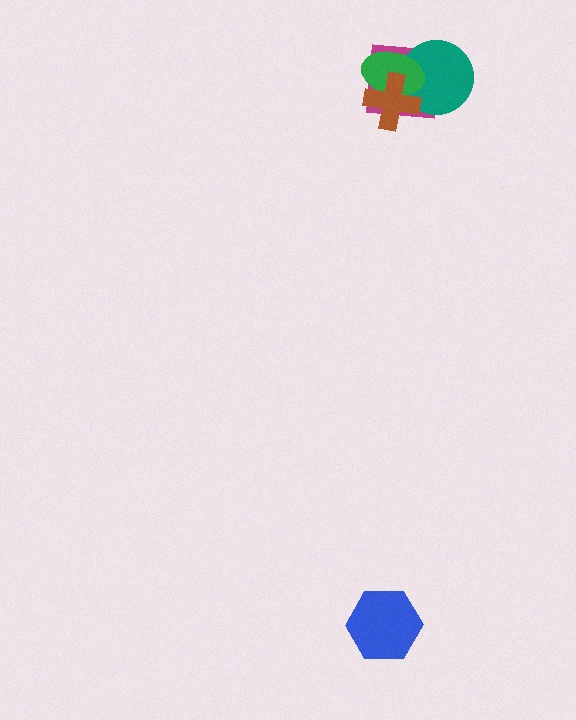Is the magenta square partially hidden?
Yes, it is partially covered by another shape.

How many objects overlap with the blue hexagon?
0 objects overlap with the blue hexagon.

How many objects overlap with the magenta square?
3 objects overlap with the magenta square.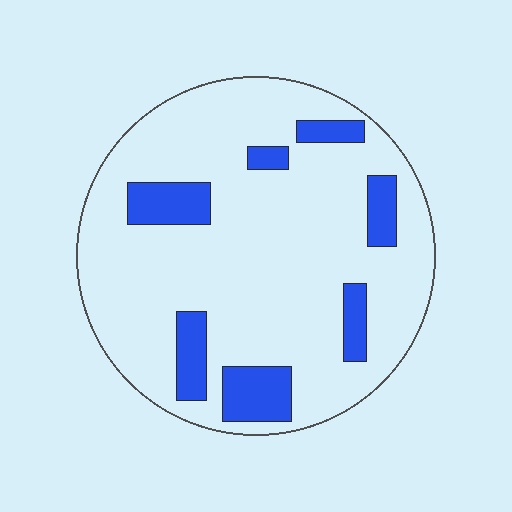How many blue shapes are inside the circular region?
7.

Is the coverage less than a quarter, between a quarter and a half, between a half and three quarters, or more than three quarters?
Less than a quarter.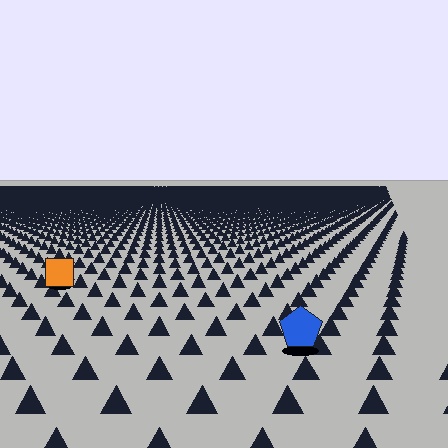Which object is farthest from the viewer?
The orange square is farthest from the viewer. It appears smaller and the ground texture around it is denser.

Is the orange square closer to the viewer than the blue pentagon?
No. The blue pentagon is closer — you can tell from the texture gradient: the ground texture is coarser near it.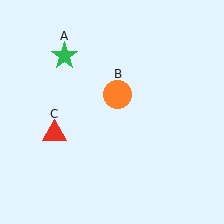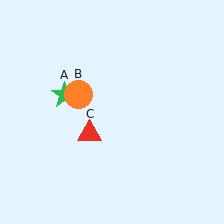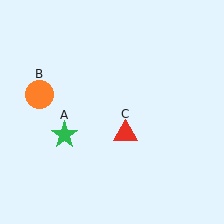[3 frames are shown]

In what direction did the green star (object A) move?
The green star (object A) moved down.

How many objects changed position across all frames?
3 objects changed position: green star (object A), orange circle (object B), red triangle (object C).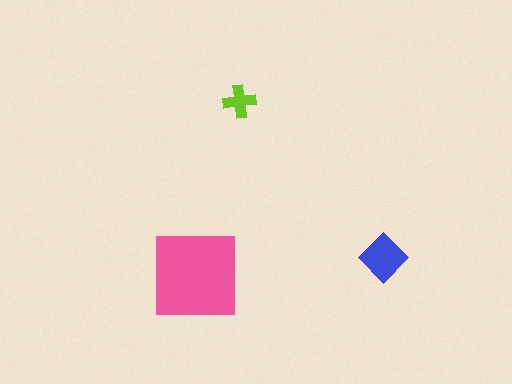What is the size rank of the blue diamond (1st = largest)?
2nd.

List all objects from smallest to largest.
The lime cross, the blue diamond, the pink square.